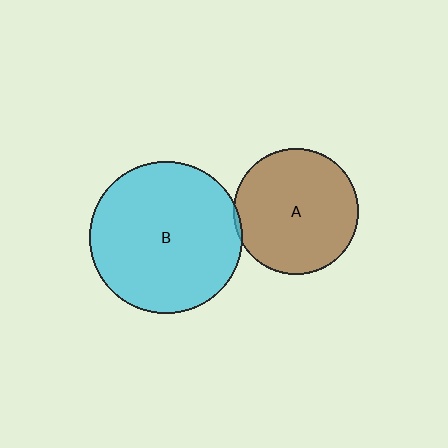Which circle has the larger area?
Circle B (cyan).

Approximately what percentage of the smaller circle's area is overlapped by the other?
Approximately 5%.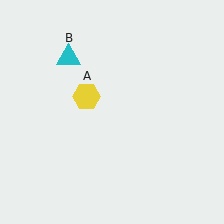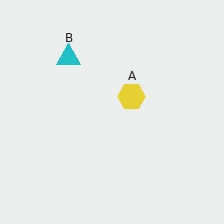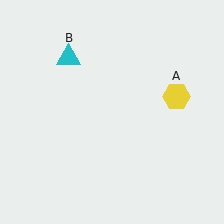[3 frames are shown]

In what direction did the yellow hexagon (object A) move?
The yellow hexagon (object A) moved right.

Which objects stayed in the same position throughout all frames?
Cyan triangle (object B) remained stationary.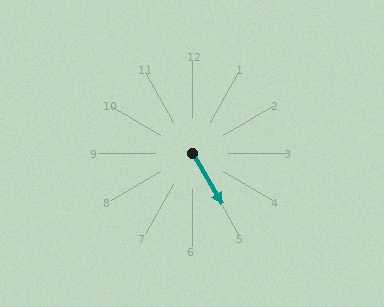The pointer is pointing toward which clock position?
Roughly 5 o'clock.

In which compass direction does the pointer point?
Southeast.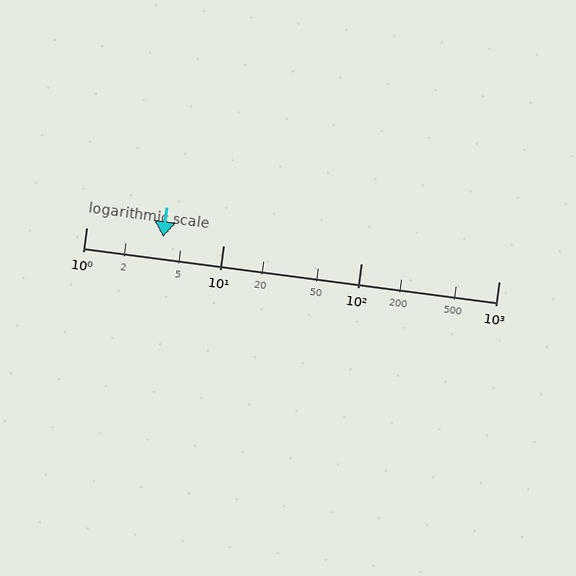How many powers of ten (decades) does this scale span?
The scale spans 3 decades, from 1 to 1000.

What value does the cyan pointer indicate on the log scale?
The pointer indicates approximately 3.6.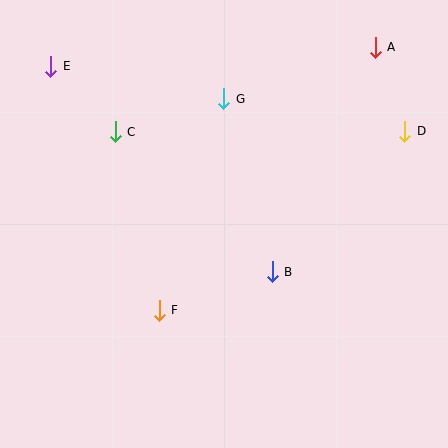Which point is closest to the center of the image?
Point B at (272, 272) is closest to the center.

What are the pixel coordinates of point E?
Point E is at (51, 66).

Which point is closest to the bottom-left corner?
Point F is closest to the bottom-left corner.